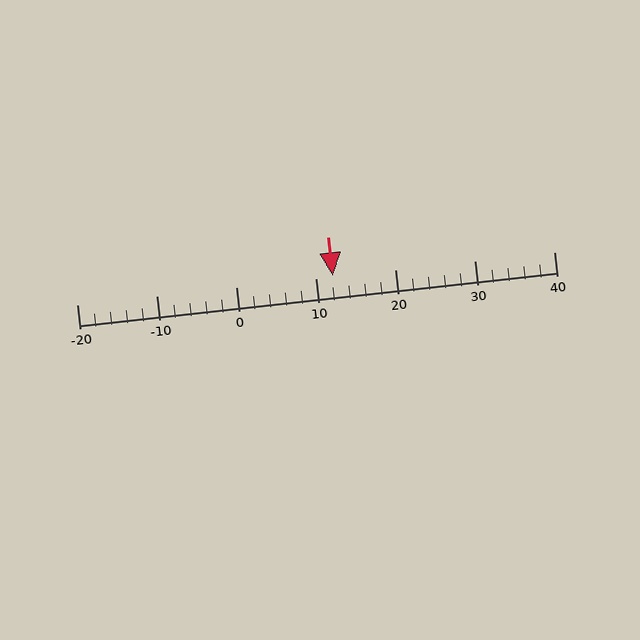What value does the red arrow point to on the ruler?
The red arrow points to approximately 12.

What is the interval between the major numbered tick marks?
The major tick marks are spaced 10 units apart.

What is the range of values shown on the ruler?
The ruler shows values from -20 to 40.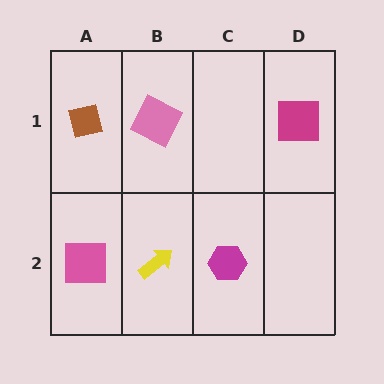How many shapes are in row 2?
3 shapes.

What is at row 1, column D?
A magenta square.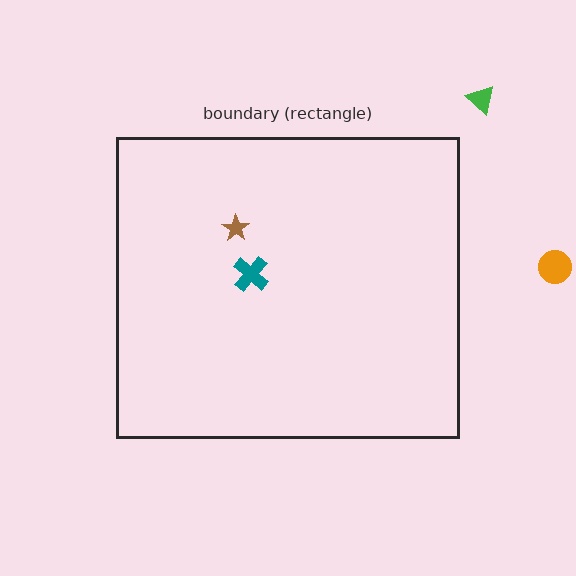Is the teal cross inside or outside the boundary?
Inside.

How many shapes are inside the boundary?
2 inside, 2 outside.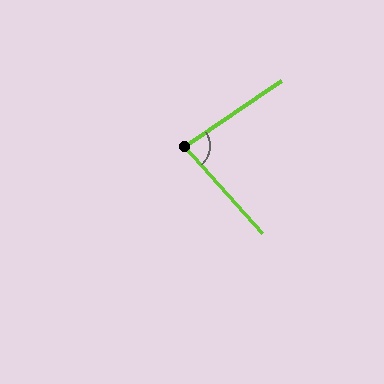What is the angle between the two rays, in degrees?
Approximately 82 degrees.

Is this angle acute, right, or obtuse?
It is acute.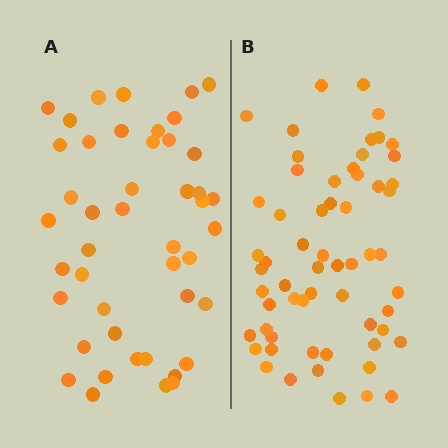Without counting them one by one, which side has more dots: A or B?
Region B (the right region) has more dots.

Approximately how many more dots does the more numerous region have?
Region B has approximately 15 more dots than region A.